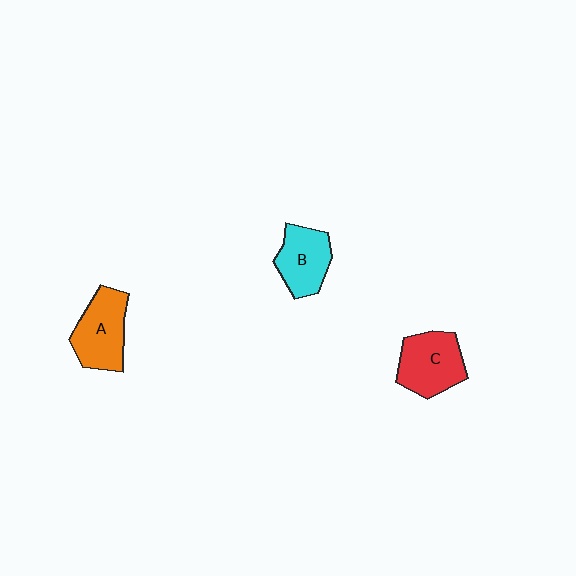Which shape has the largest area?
Shape A (orange).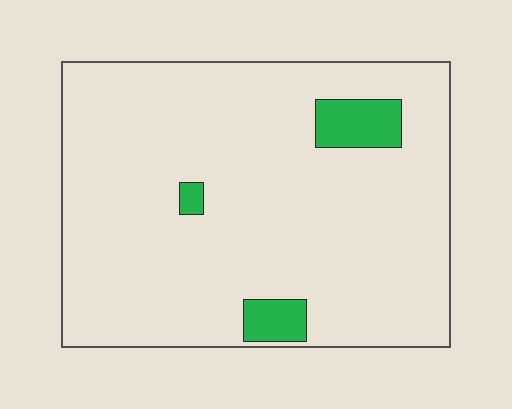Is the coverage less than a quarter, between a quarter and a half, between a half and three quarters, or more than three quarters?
Less than a quarter.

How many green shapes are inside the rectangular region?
3.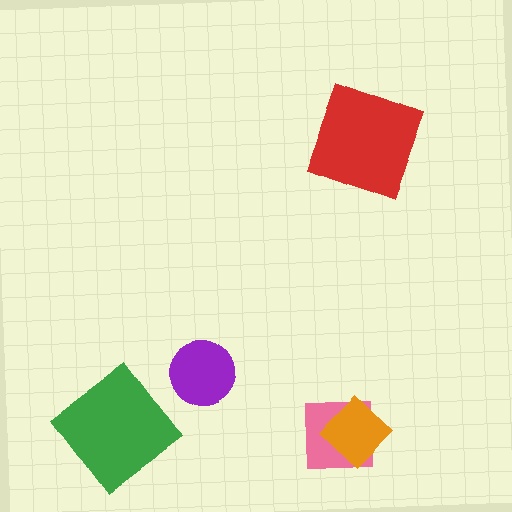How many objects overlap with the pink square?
1 object overlaps with the pink square.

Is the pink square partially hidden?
Yes, it is partially covered by another shape.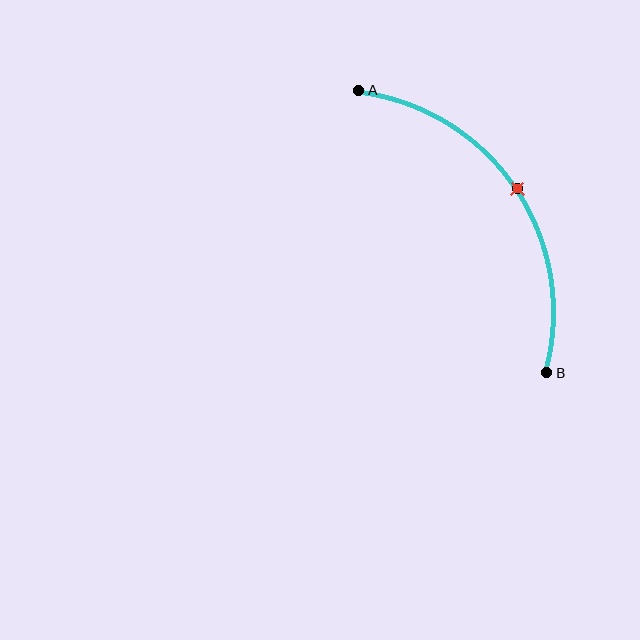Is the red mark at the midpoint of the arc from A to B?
Yes. The red mark lies on the arc at equal arc-length from both A and B — it is the arc midpoint.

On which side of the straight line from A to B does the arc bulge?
The arc bulges to the right of the straight line connecting A and B.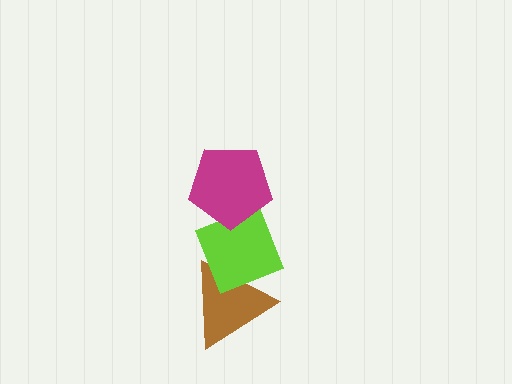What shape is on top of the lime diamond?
The magenta pentagon is on top of the lime diamond.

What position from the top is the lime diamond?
The lime diamond is 2nd from the top.